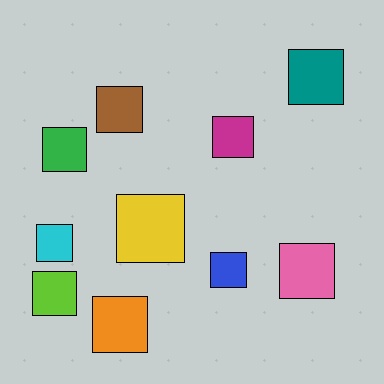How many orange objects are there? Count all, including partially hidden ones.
There is 1 orange object.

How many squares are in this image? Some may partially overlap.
There are 10 squares.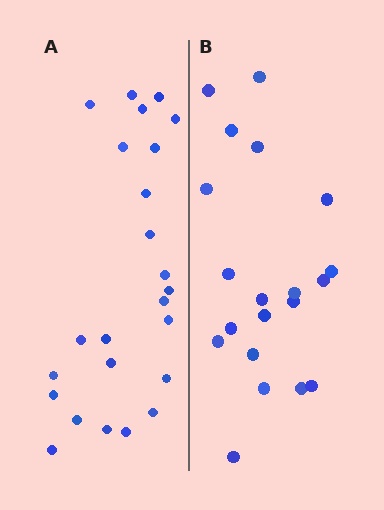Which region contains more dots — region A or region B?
Region A (the left region) has more dots.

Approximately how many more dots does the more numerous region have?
Region A has about 4 more dots than region B.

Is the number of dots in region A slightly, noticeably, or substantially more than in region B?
Region A has only slightly more — the two regions are fairly close. The ratio is roughly 1.2 to 1.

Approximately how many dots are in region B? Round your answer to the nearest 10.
About 20 dots.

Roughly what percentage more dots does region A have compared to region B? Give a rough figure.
About 20% more.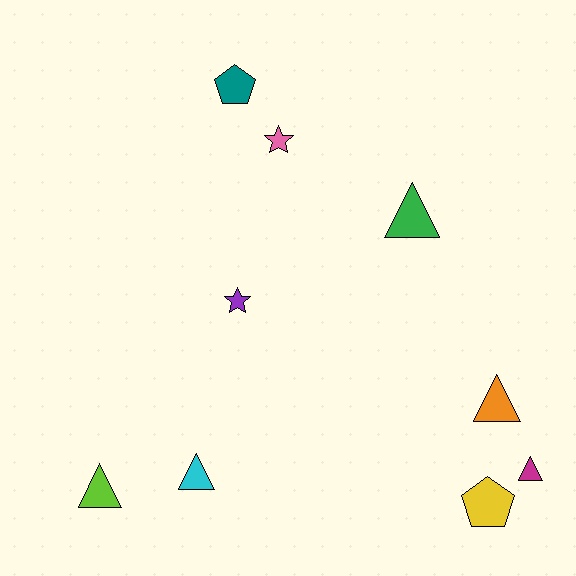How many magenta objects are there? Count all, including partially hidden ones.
There is 1 magenta object.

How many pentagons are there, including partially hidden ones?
There are 2 pentagons.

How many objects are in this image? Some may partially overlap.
There are 9 objects.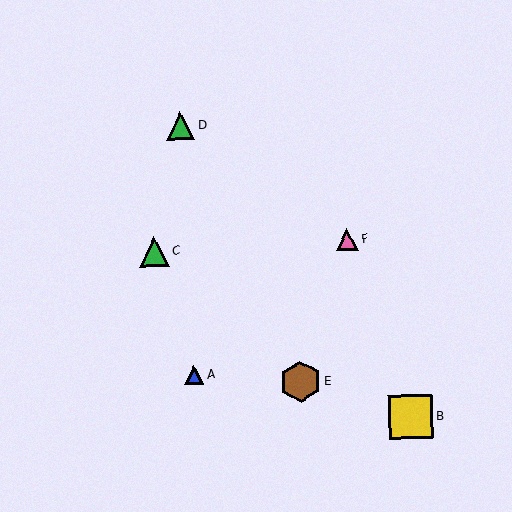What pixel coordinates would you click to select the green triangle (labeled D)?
Click at (181, 125) to select the green triangle D.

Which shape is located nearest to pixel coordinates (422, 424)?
The yellow square (labeled B) at (411, 417) is nearest to that location.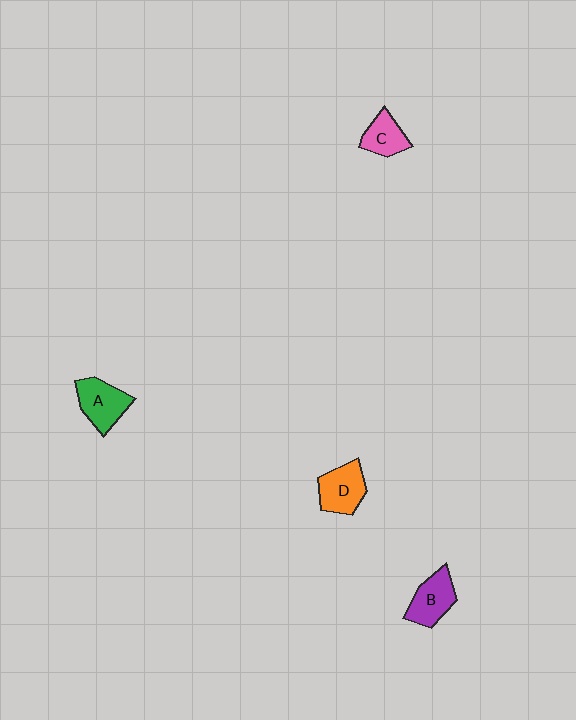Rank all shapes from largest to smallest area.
From largest to smallest: A (green), D (orange), B (purple), C (pink).